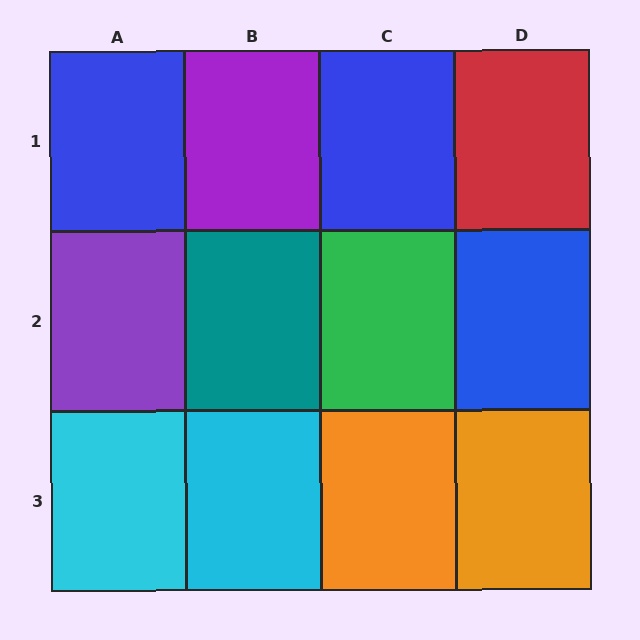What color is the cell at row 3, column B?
Cyan.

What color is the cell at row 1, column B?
Purple.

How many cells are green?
1 cell is green.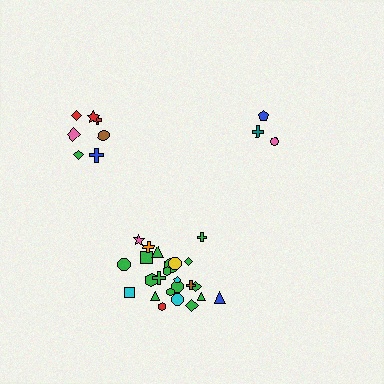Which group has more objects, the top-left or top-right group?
The top-left group.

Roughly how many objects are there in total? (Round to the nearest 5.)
Roughly 35 objects in total.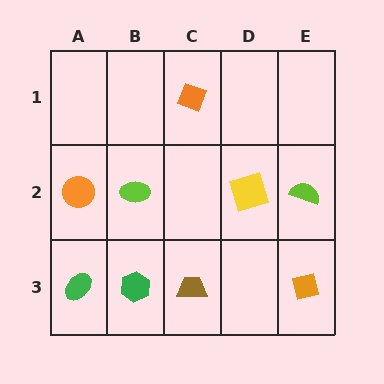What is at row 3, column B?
A green hexagon.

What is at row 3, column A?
A green ellipse.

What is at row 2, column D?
A yellow square.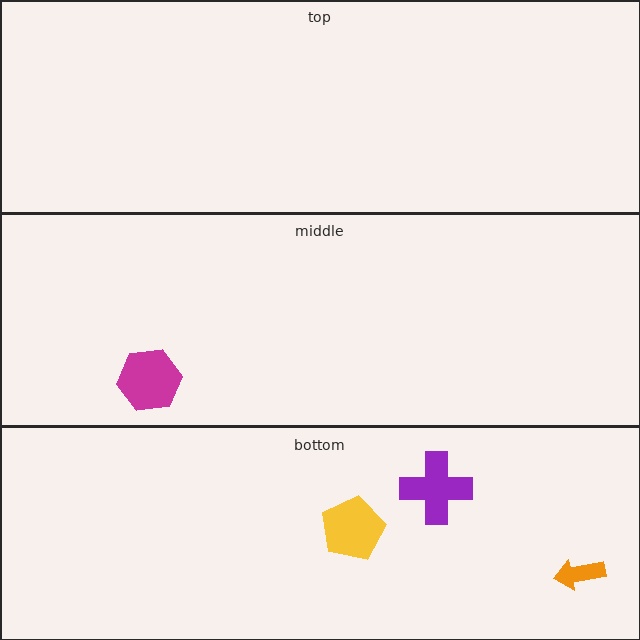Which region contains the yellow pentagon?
The bottom region.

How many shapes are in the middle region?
1.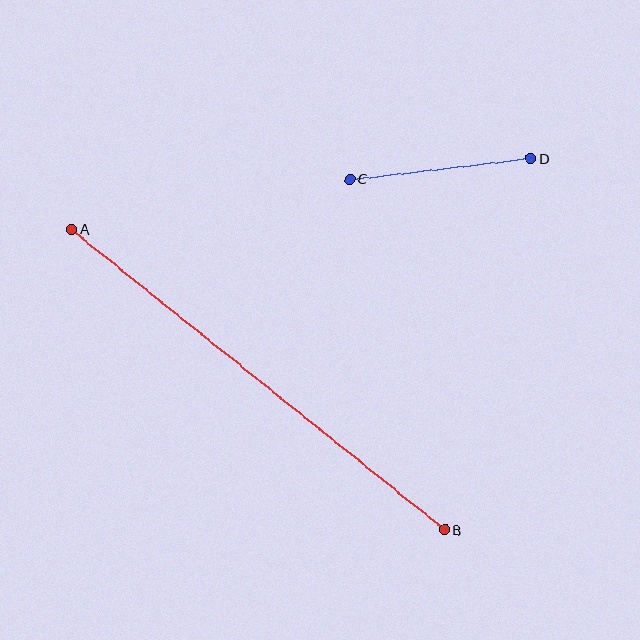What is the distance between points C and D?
The distance is approximately 182 pixels.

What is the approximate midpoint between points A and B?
The midpoint is at approximately (258, 380) pixels.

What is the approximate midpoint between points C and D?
The midpoint is at approximately (440, 169) pixels.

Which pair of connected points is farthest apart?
Points A and B are farthest apart.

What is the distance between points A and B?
The distance is approximately 479 pixels.